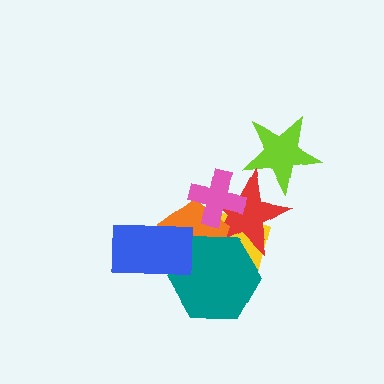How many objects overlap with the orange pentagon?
5 objects overlap with the orange pentagon.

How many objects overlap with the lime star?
1 object overlaps with the lime star.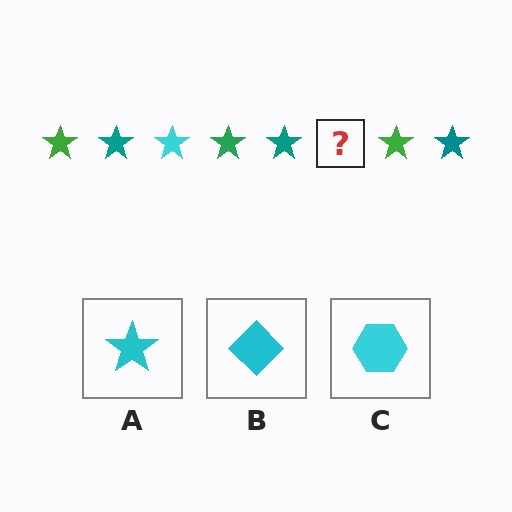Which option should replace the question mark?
Option A.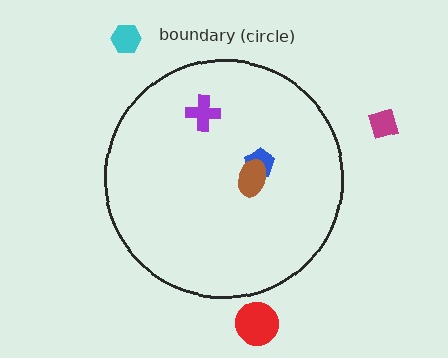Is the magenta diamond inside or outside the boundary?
Outside.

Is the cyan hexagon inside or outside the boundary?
Outside.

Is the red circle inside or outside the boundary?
Outside.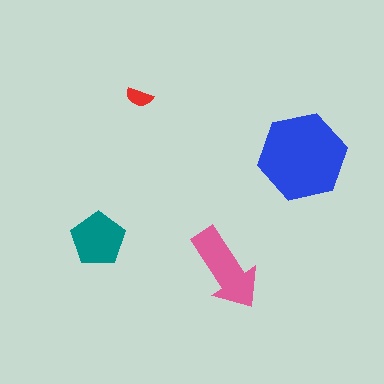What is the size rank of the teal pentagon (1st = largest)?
3rd.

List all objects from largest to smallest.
The blue hexagon, the pink arrow, the teal pentagon, the red semicircle.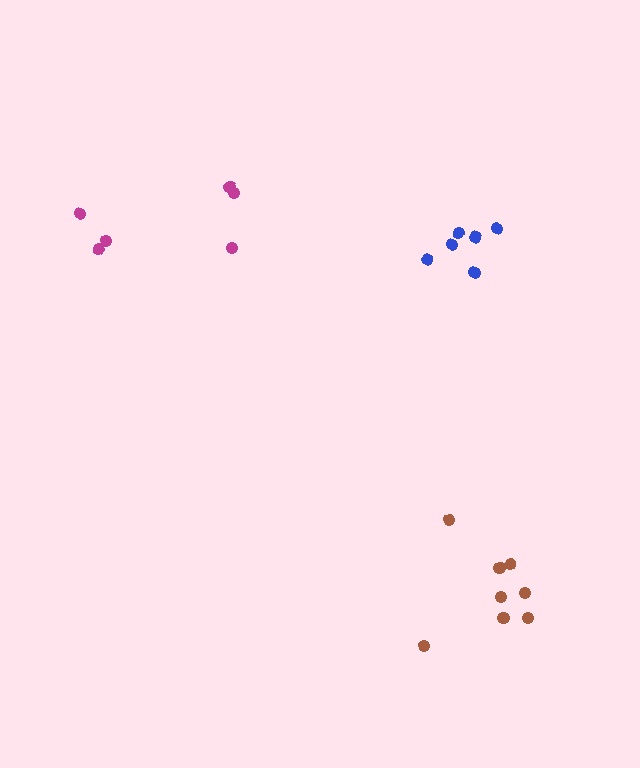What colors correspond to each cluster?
The clusters are colored: magenta, blue, brown.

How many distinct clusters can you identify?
There are 3 distinct clusters.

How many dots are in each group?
Group 1: 6 dots, Group 2: 6 dots, Group 3: 8 dots (20 total).